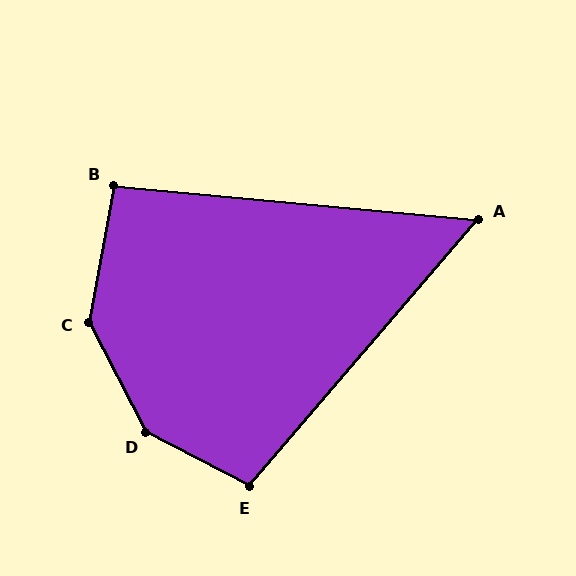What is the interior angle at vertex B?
Approximately 95 degrees (obtuse).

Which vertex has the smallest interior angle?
A, at approximately 55 degrees.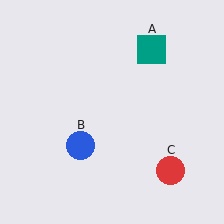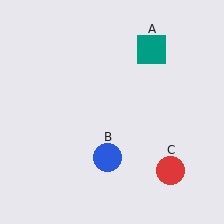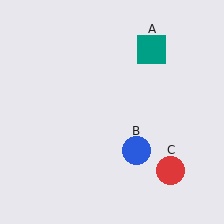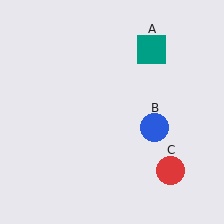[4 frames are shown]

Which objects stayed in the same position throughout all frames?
Teal square (object A) and red circle (object C) remained stationary.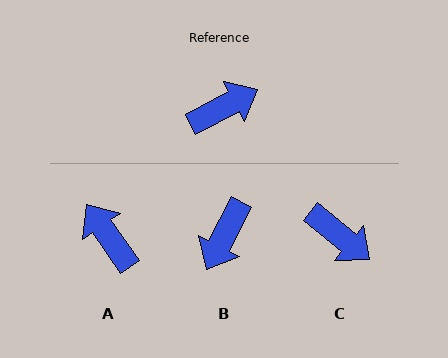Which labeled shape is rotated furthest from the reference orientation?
B, about 145 degrees away.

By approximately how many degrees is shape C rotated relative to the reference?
Approximately 67 degrees clockwise.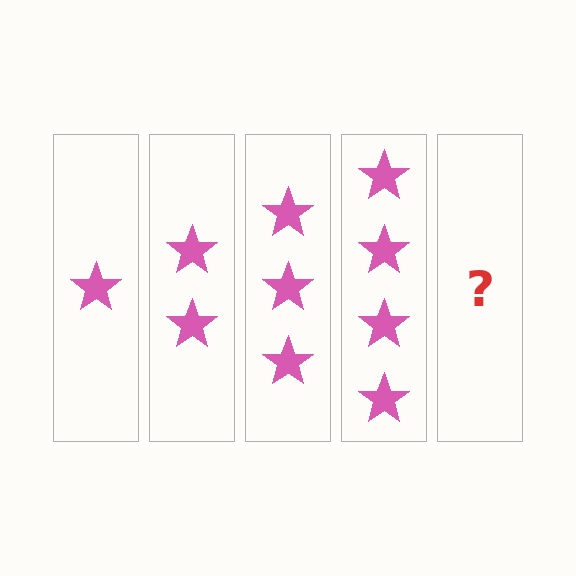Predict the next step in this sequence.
The next step is 5 stars.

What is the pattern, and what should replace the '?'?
The pattern is that each step adds one more star. The '?' should be 5 stars.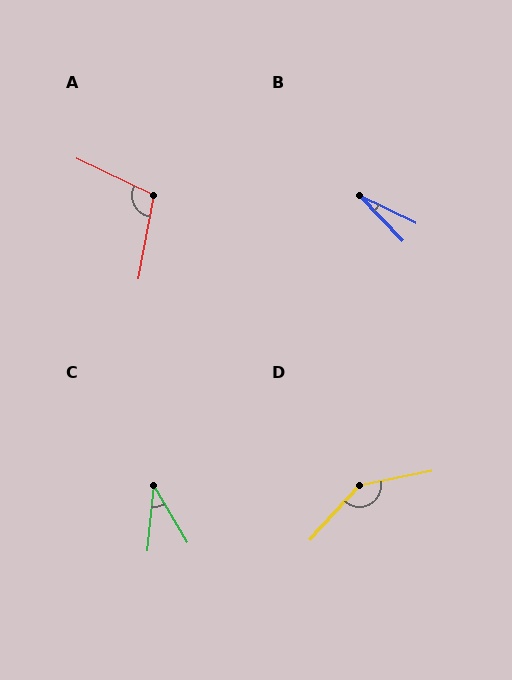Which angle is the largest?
D, at approximately 144 degrees.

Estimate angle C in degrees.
Approximately 36 degrees.